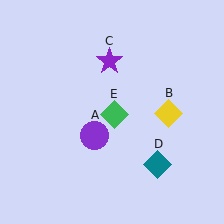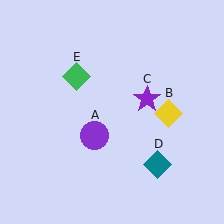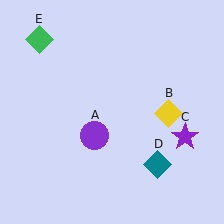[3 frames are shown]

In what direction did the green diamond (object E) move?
The green diamond (object E) moved up and to the left.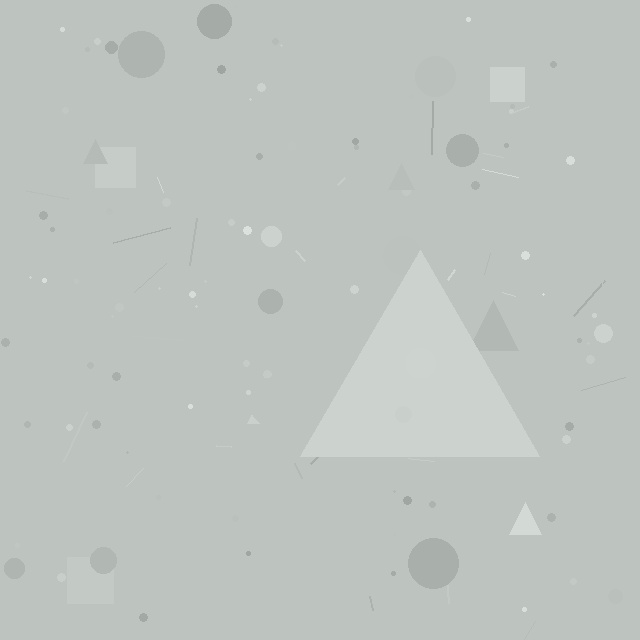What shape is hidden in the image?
A triangle is hidden in the image.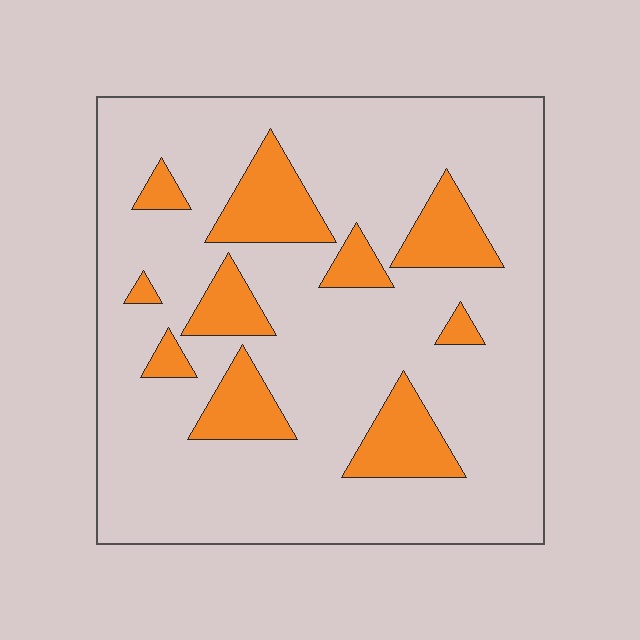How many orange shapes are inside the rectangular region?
10.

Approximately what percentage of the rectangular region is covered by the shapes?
Approximately 20%.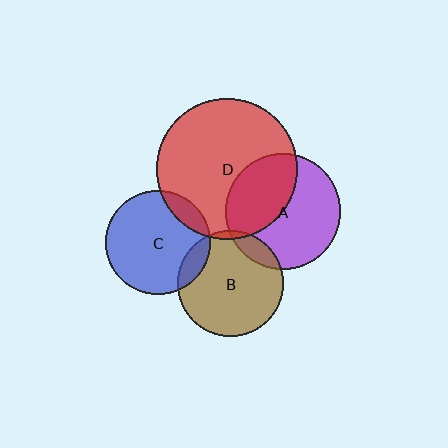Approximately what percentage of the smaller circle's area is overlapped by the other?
Approximately 10%.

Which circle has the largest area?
Circle D (red).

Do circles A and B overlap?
Yes.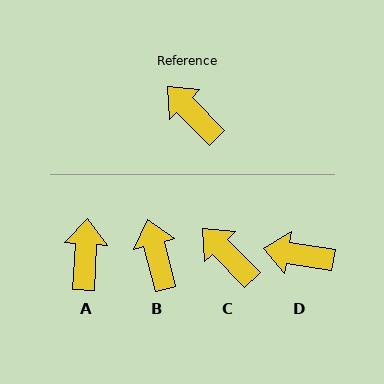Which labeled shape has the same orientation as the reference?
C.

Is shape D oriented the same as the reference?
No, it is off by about 37 degrees.